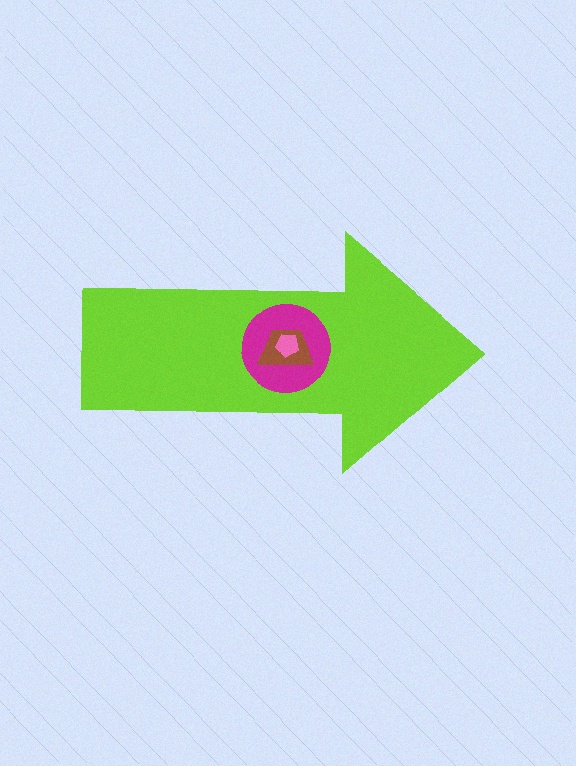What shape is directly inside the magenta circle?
The brown trapezoid.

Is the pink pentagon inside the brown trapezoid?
Yes.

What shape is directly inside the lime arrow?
The magenta circle.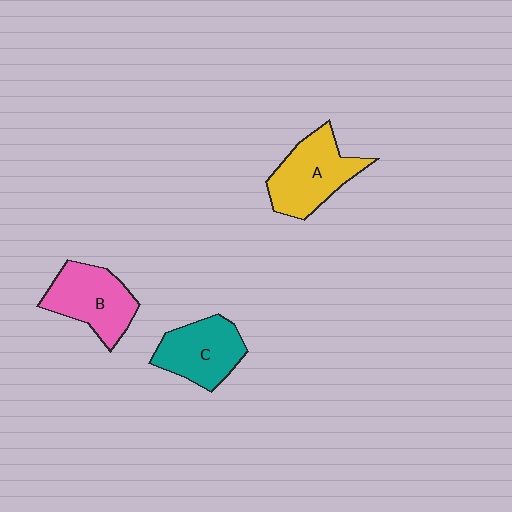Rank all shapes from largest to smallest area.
From largest to smallest: A (yellow), B (pink), C (teal).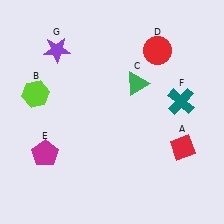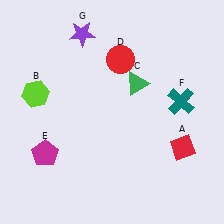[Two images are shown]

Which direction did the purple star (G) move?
The purple star (G) moved right.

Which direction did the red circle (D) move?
The red circle (D) moved left.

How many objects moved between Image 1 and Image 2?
2 objects moved between the two images.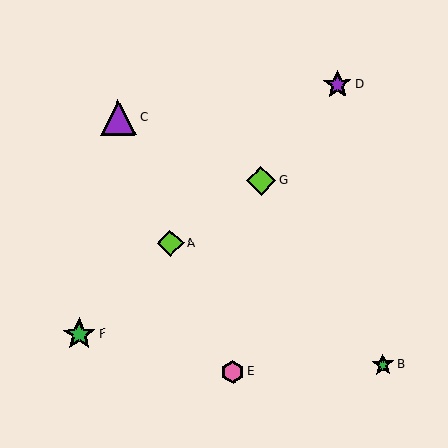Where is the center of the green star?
The center of the green star is at (383, 365).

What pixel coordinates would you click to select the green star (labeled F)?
Click at (79, 334) to select the green star F.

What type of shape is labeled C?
Shape C is a purple triangle.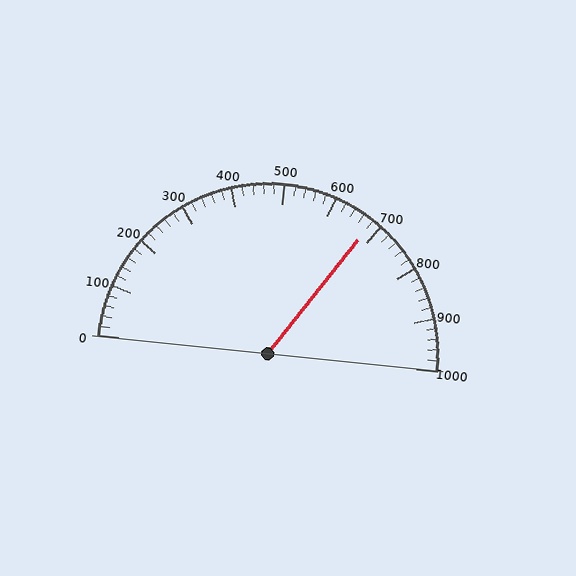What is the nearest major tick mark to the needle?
The nearest major tick mark is 700.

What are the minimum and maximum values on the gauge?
The gauge ranges from 0 to 1000.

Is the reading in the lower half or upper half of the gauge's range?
The reading is in the upper half of the range (0 to 1000).